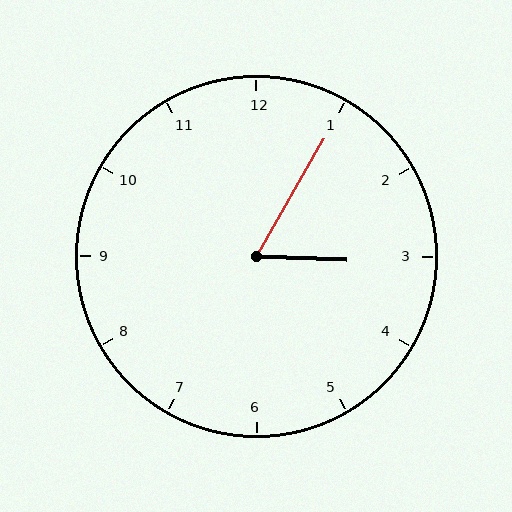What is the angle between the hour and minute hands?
Approximately 62 degrees.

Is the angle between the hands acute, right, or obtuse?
It is acute.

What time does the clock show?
3:05.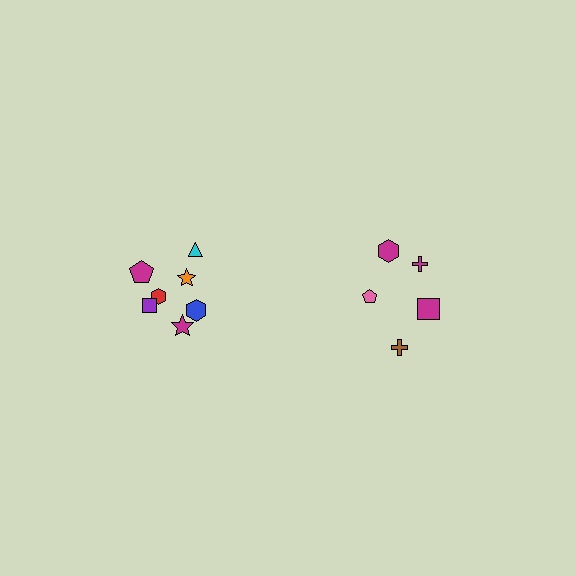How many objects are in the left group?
There are 7 objects.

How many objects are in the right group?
There are 5 objects.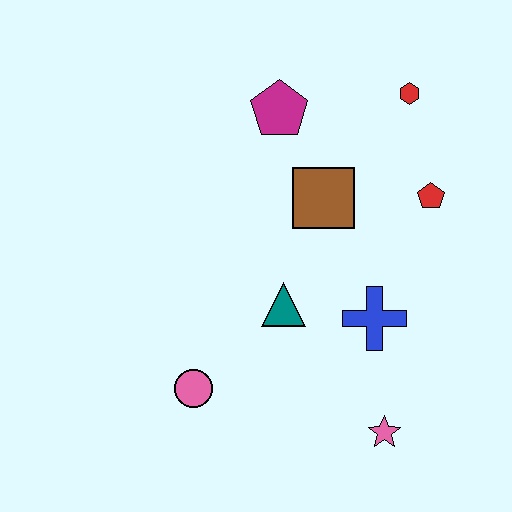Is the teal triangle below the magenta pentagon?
Yes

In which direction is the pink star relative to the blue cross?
The pink star is below the blue cross.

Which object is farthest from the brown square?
The pink star is farthest from the brown square.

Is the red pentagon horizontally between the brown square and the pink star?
No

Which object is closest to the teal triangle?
The blue cross is closest to the teal triangle.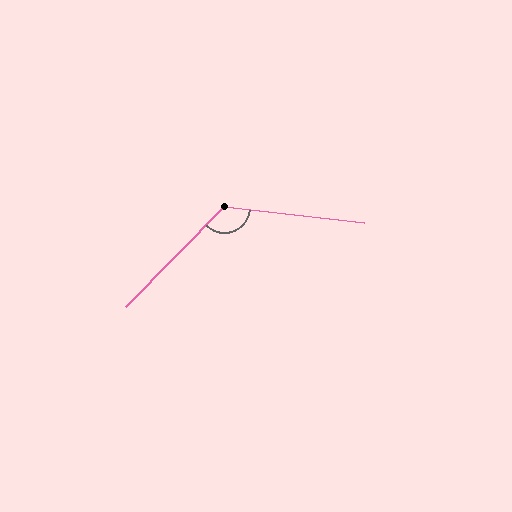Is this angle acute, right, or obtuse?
It is obtuse.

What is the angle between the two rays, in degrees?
Approximately 128 degrees.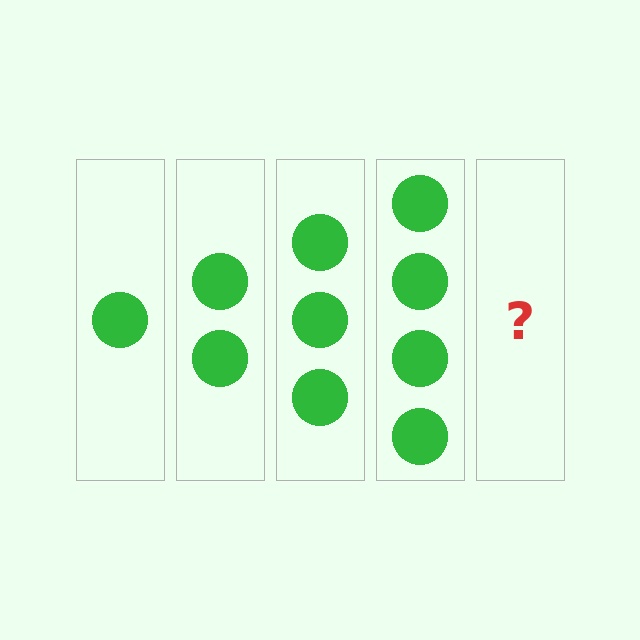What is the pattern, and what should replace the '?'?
The pattern is that each step adds one more circle. The '?' should be 5 circles.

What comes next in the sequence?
The next element should be 5 circles.